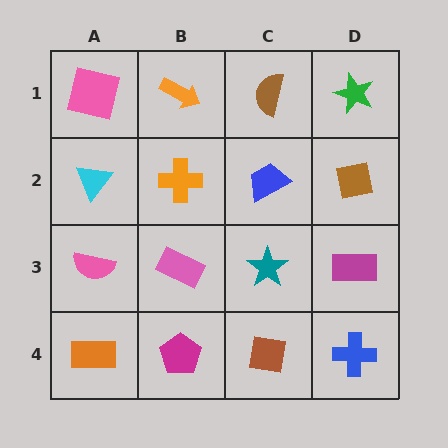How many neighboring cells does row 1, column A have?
2.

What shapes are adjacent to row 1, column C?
A blue trapezoid (row 2, column C), an orange arrow (row 1, column B), a green star (row 1, column D).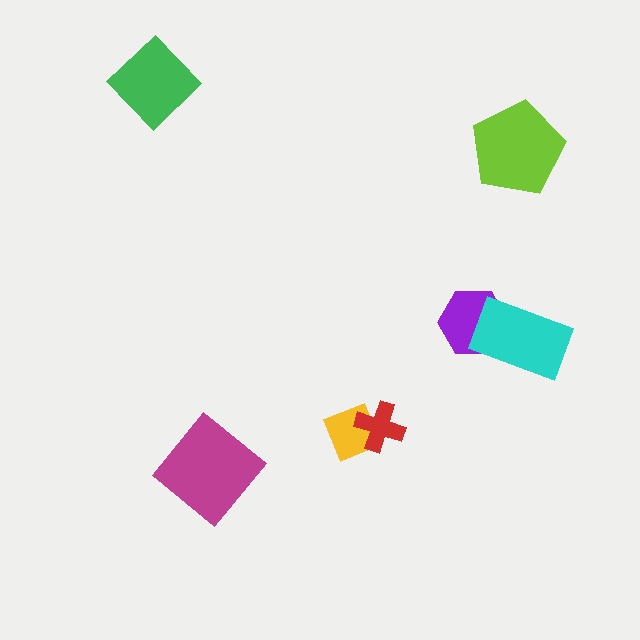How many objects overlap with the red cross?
1 object overlaps with the red cross.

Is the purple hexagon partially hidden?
Yes, it is partially covered by another shape.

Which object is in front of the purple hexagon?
The cyan rectangle is in front of the purple hexagon.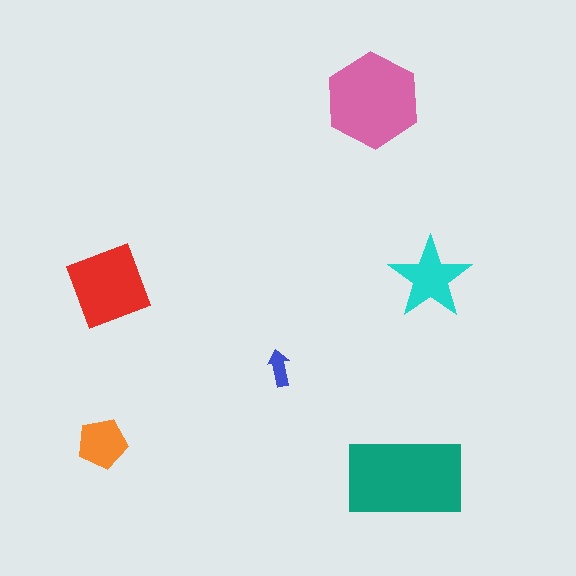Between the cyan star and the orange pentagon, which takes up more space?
The cyan star.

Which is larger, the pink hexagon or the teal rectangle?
The teal rectangle.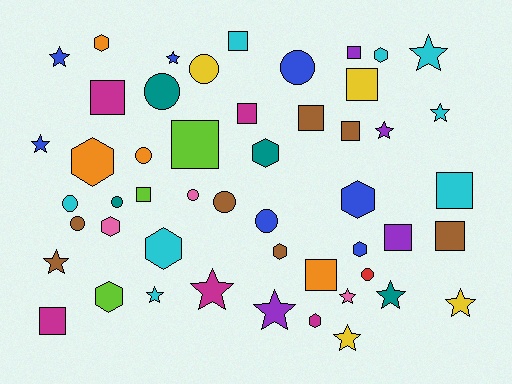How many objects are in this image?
There are 50 objects.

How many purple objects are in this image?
There are 4 purple objects.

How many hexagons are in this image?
There are 11 hexagons.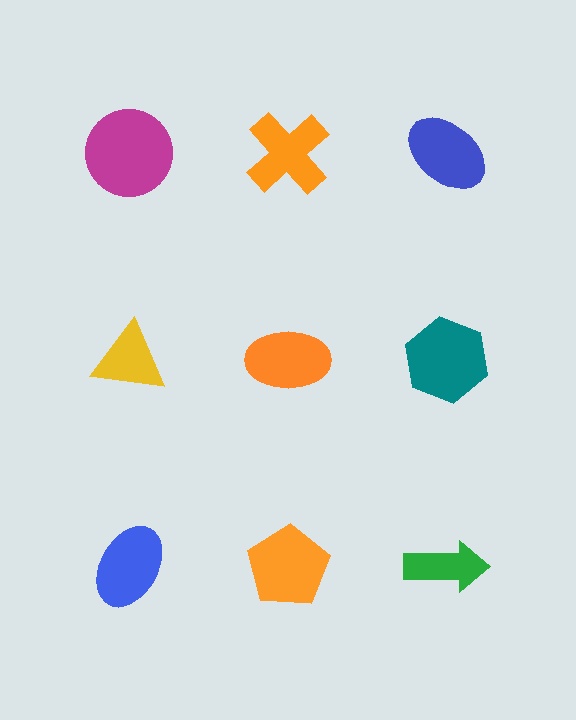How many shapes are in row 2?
3 shapes.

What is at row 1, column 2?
An orange cross.